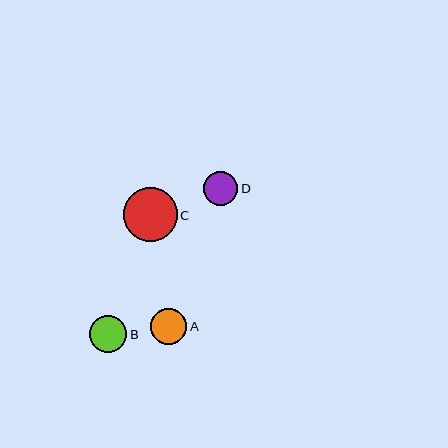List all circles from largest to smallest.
From largest to smallest: C, B, A, D.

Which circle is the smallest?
Circle D is the smallest with a size of approximately 35 pixels.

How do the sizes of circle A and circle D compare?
Circle A and circle D are approximately the same size.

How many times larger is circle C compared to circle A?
Circle C is approximately 1.5 times the size of circle A.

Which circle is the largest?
Circle C is the largest with a size of approximately 54 pixels.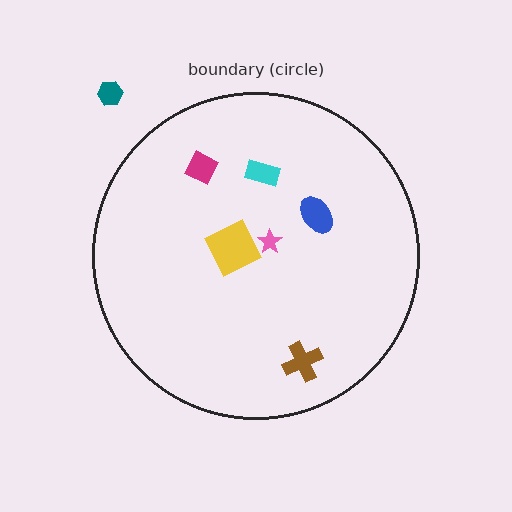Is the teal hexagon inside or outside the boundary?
Outside.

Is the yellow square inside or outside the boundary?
Inside.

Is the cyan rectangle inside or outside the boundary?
Inside.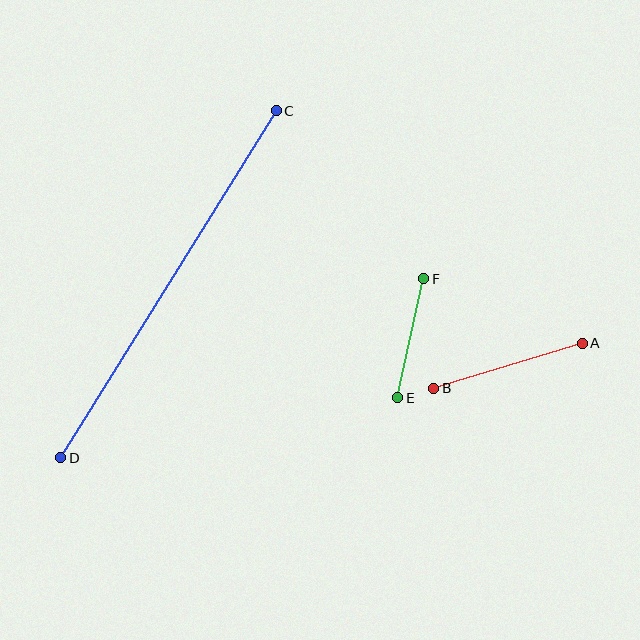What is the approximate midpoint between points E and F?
The midpoint is at approximately (411, 338) pixels.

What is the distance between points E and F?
The distance is approximately 121 pixels.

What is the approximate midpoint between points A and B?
The midpoint is at approximately (508, 366) pixels.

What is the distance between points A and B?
The distance is approximately 155 pixels.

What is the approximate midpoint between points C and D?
The midpoint is at approximately (169, 284) pixels.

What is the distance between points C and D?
The distance is approximately 408 pixels.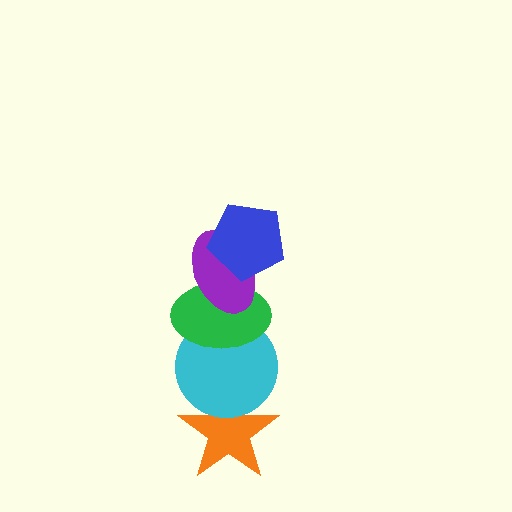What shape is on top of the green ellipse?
The purple ellipse is on top of the green ellipse.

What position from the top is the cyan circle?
The cyan circle is 4th from the top.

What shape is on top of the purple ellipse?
The blue pentagon is on top of the purple ellipse.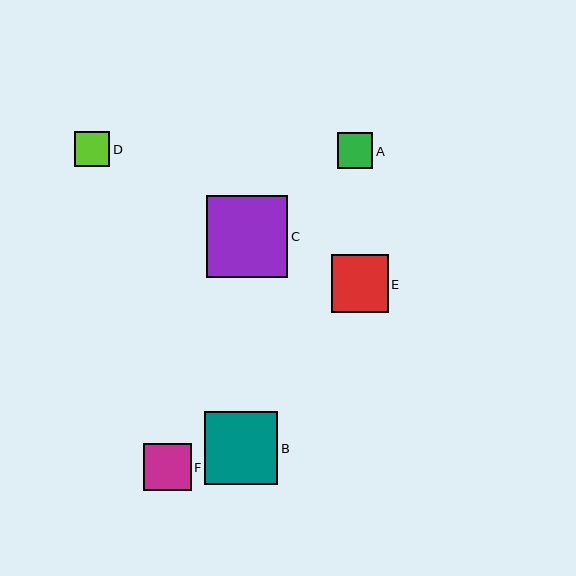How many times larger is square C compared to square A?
Square C is approximately 2.3 times the size of square A.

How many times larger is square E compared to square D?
Square E is approximately 1.6 times the size of square D.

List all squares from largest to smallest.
From largest to smallest: C, B, E, F, D, A.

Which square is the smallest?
Square A is the smallest with a size of approximately 36 pixels.